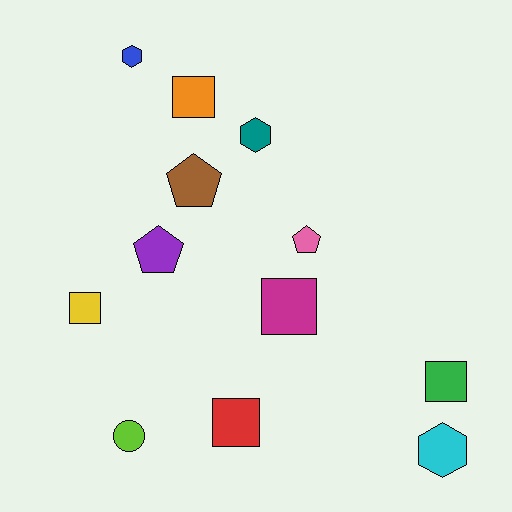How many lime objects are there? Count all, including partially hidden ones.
There is 1 lime object.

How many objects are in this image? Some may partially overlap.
There are 12 objects.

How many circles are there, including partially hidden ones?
There is 1 circle.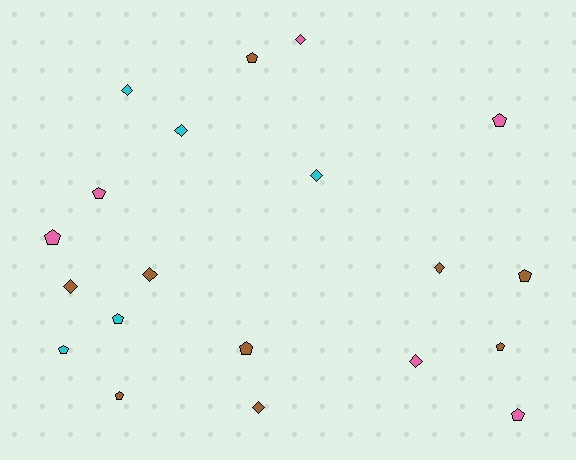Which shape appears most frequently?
Pentagon, with 11 objects.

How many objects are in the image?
There are 20 objects.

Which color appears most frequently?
Brown, with 9 objects.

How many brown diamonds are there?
There are 4 brown diamonds.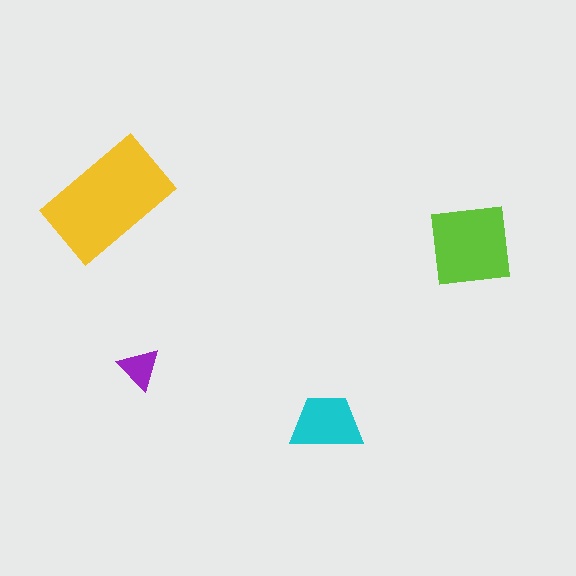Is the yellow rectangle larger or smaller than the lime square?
Larger.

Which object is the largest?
The yellow rectangle.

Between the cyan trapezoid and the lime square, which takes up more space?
The lime square.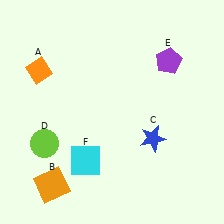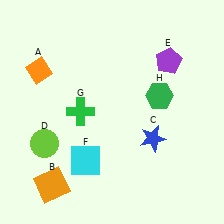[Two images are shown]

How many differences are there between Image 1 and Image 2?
There are 2 differences between the two images.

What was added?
A green cross (G), a green hexagon (H) were added in Image 2.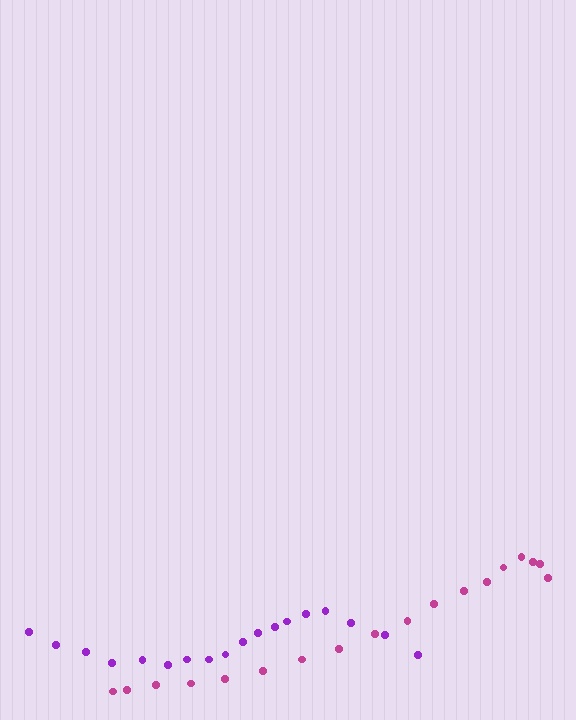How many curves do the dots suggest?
There are 2 distinct paths.